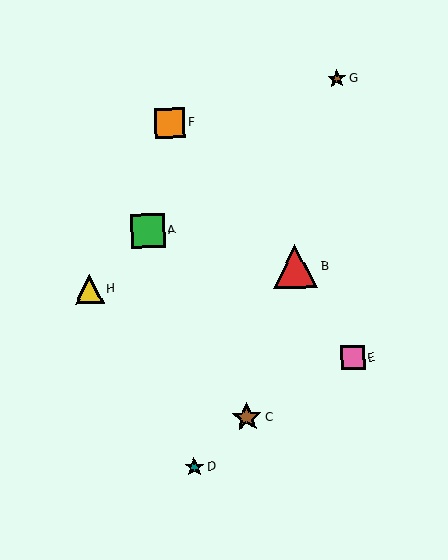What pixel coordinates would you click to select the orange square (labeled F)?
Click at (170, 123) to select the orange square F.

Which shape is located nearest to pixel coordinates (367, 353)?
The pink square (labeled E) at (353, 358) is nearest to that location.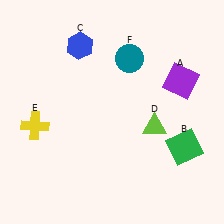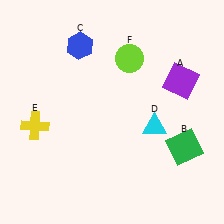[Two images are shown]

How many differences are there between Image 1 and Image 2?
There are 2 differences between the two images.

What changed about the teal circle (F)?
In Image 1, F is teal. In Image 2, it changed to lime.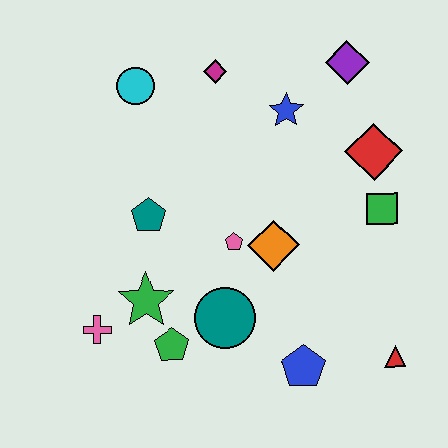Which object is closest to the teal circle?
The green pentagon is closest to the teal circle.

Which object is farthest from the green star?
The purple diamond is farthest from the green star.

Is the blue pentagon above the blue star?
No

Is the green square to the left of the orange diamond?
No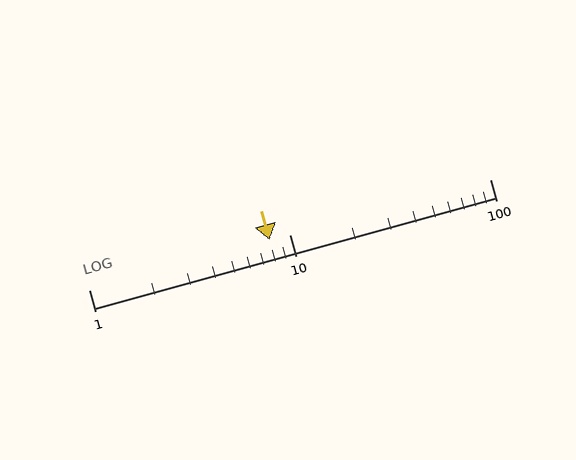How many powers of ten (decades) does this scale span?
The scale spans 2 decades, from 1 to 100.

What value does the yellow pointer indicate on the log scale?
The pointer indicates approximately 8.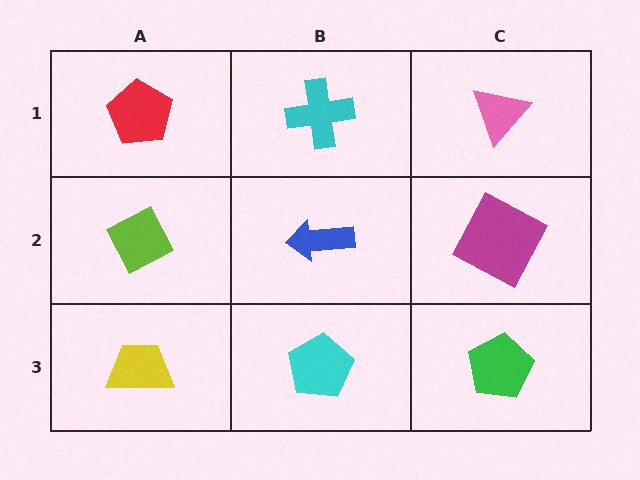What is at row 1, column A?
A red pentagon.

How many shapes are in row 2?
3 shapes.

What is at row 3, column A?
A yellow trapezoid.